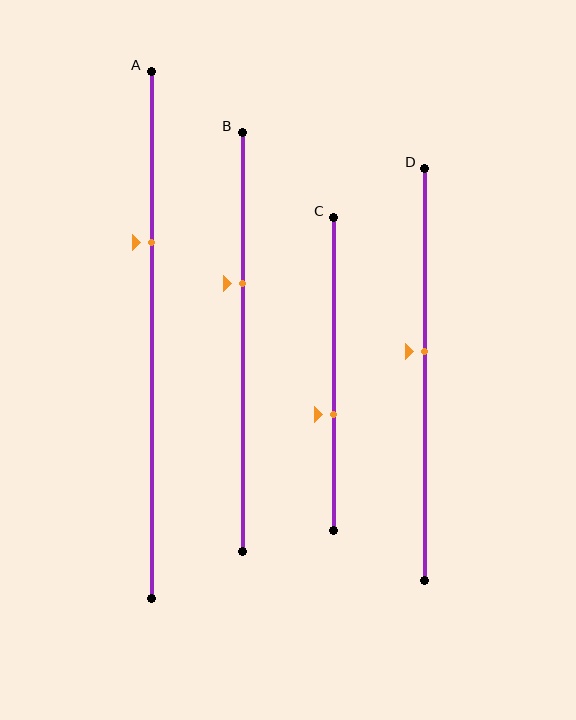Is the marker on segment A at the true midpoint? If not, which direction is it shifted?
No, the marker on segment A is shifted upward by about 18% of the segment length.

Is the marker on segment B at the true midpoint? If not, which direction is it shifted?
No, the marker on segment B is shifted upward by about 14% of the segment length.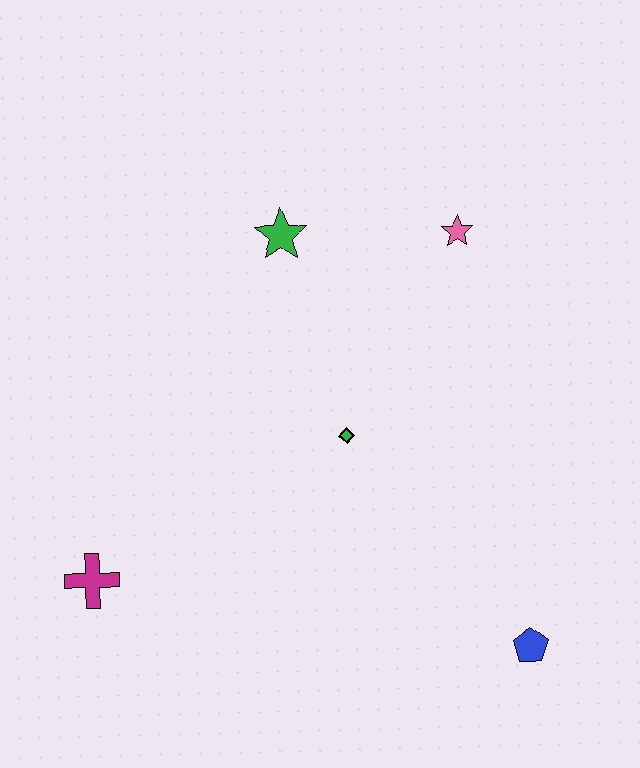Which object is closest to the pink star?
The green star is closest to the pink star.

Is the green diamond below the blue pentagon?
No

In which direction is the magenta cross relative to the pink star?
The magenta cross is to the left of the pink star.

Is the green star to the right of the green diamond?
No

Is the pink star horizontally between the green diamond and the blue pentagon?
Yes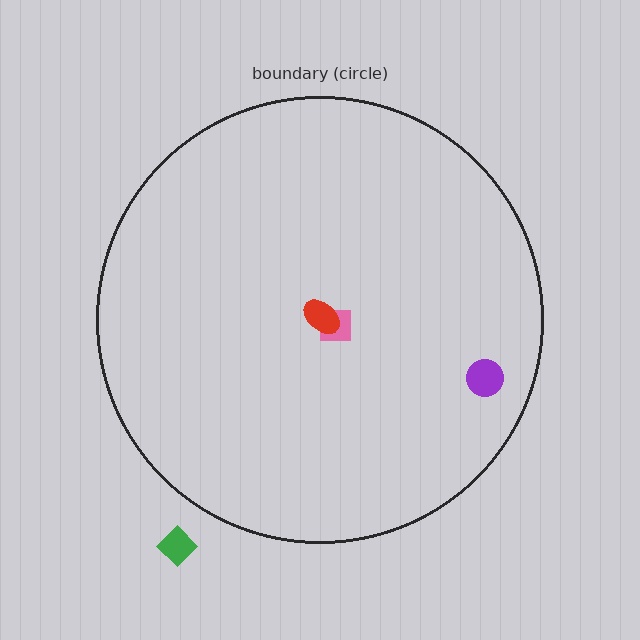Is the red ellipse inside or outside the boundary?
Inside.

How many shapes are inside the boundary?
3 inside, 1 outside.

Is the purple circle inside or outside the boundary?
Inside.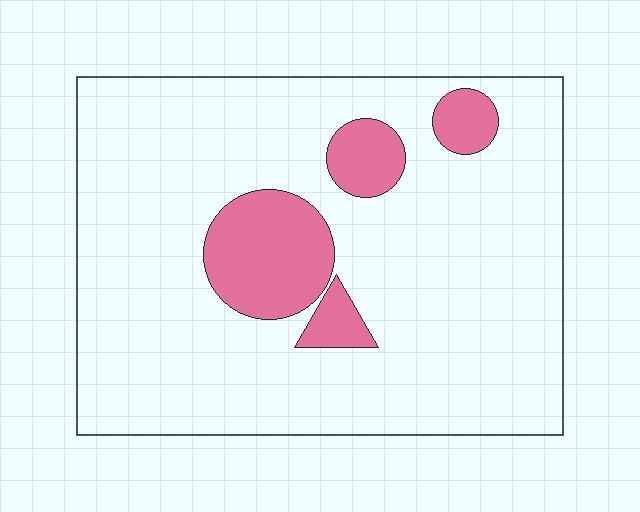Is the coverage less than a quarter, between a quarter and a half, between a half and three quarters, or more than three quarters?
Less than a quarter.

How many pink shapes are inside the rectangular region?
4.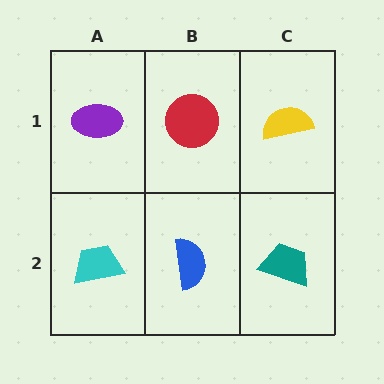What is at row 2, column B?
A blue semicircle.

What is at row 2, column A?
A cyan trapezoid.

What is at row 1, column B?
A red circle.